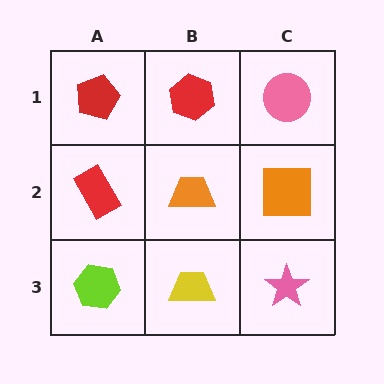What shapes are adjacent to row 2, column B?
A red hexagon (row 1, column B), a yellow trapezoid (row 3, column B), a red rectangle (row 2, column A), an orange square (row 2, column C).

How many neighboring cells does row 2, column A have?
3.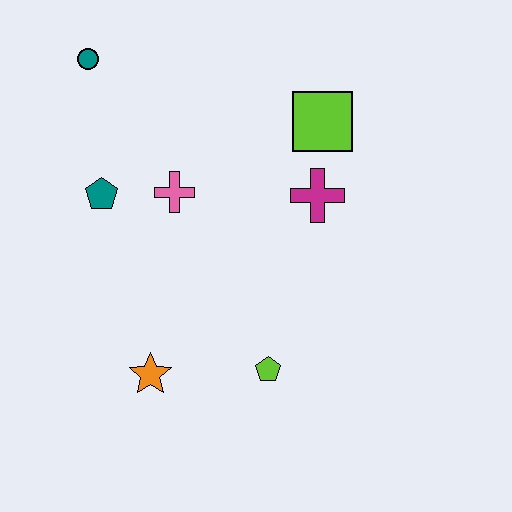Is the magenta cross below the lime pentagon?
No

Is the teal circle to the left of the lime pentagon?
Yes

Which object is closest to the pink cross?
The teal pentagon is closest to the pink cross.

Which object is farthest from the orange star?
The teal circle is farthest from the orange star.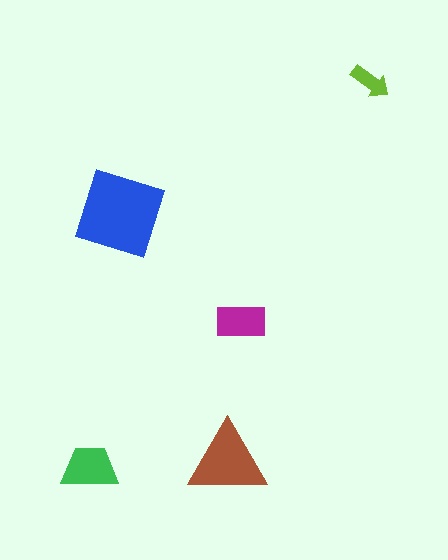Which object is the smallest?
The lime arrow.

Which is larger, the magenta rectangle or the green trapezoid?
The green trapezoid.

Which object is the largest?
The blue diamond.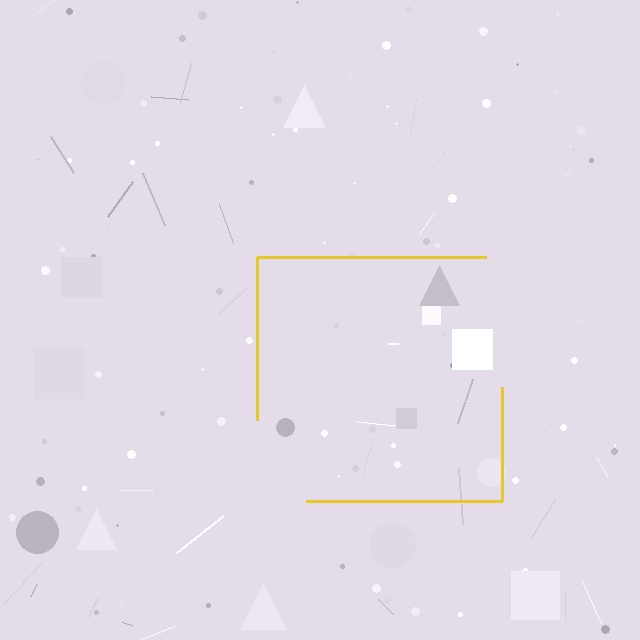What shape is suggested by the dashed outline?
The dashed outline suggests a square.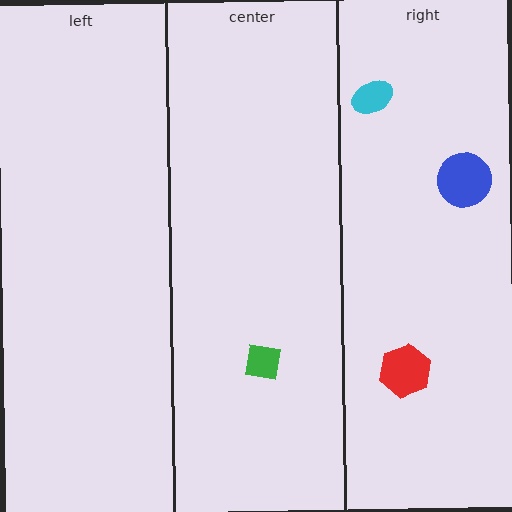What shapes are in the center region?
The green square.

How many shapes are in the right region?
3.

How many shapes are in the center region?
1.